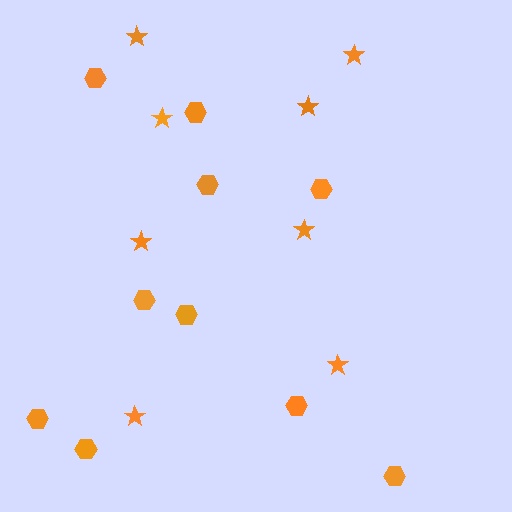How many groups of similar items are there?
There are 2 groups: one group of stars (8) and one group of hexagons (10).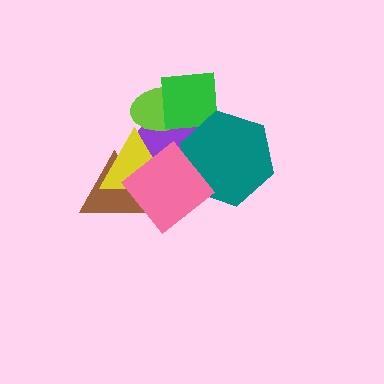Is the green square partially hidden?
Yes, it is partially covered by another shape.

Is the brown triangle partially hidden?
Yes, it is partially covered by another shape.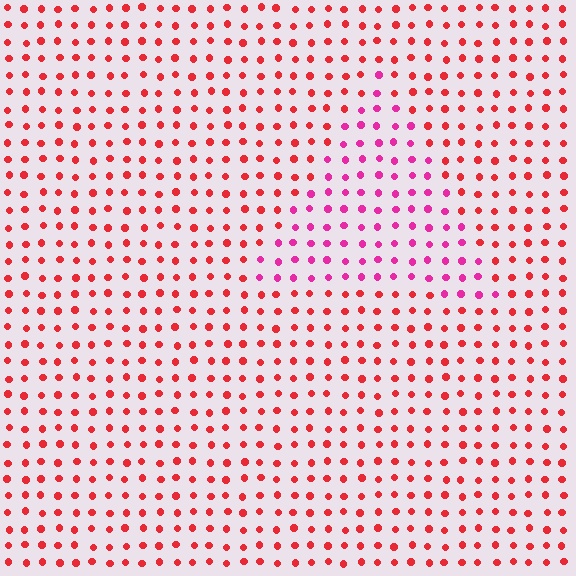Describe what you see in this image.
The image is filled with small red elements in a uniform arrangement. A triangle-shaped region is visible where the elements are tinted to a slightly different hue, forming a subtle color boundary.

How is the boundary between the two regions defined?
The boundary is defined purely by a slight shift in hue (about 36 degrees). Spacing, size, and orientation are identical on both sides.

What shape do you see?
I see a triangle.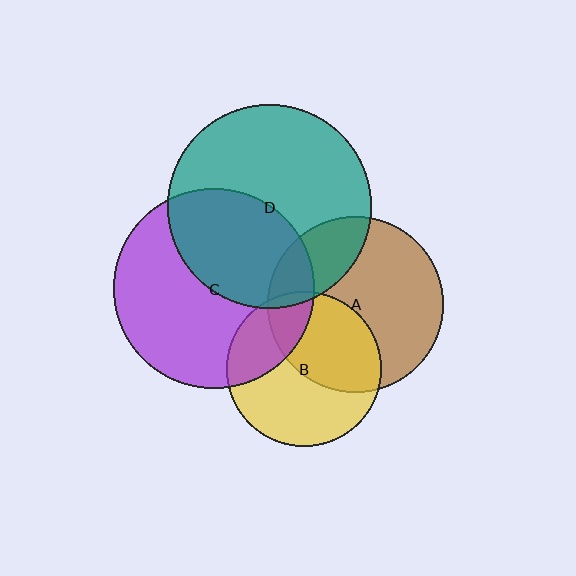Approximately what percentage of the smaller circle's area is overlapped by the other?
Approximately 15%.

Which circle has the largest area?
Circle D (teal).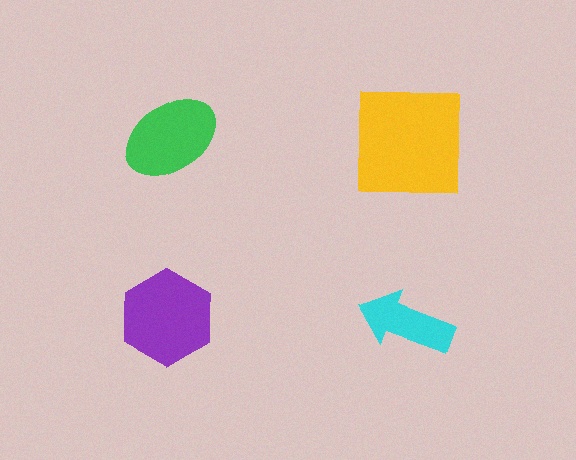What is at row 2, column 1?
A purple hexagon.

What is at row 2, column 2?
A cyan arrow.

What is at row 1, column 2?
A yellow square.